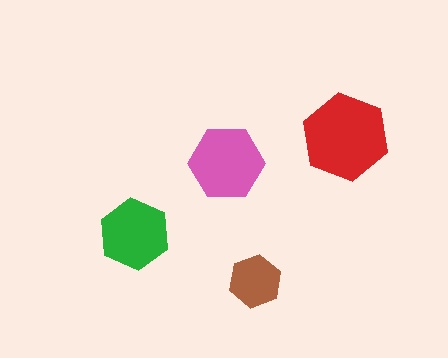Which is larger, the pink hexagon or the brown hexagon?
The pink one.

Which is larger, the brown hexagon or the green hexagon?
The green one.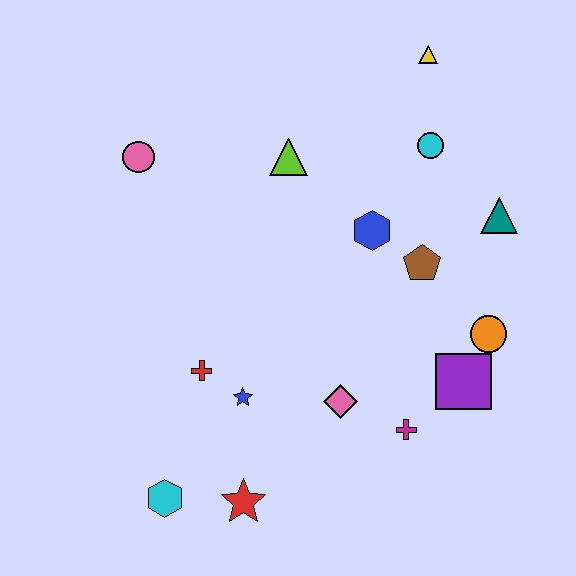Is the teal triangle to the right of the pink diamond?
Yes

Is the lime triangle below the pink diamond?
No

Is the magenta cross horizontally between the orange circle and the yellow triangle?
No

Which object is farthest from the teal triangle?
The cyan hexagon is farthest from the teal triangle.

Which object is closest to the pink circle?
The lime triangle is closest to the pink circle.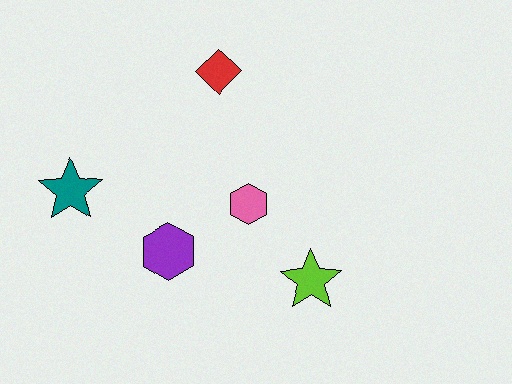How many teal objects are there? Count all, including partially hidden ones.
There is 1 teal object.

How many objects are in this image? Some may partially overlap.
There are 5 objects.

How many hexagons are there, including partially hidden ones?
There are 2 hexagons.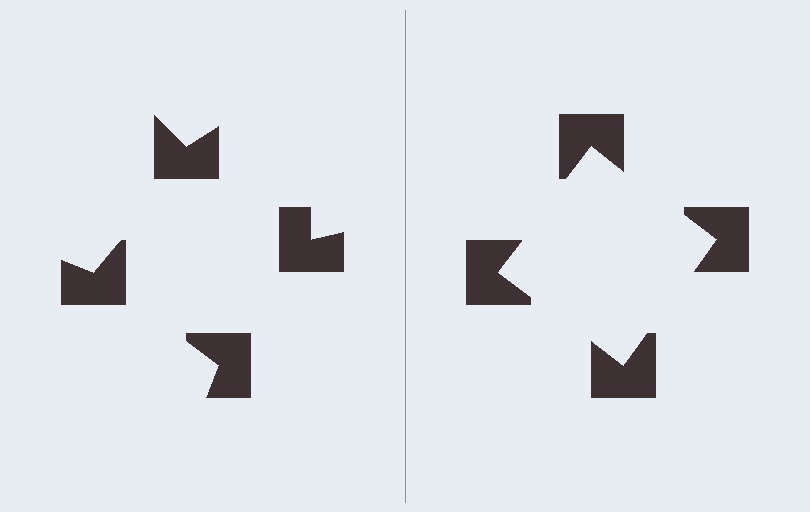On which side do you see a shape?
An illusory square appears on the right side. On the left side the wedge cuts are rotated, so no coherent shape forms.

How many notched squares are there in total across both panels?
8 — 4 on each side.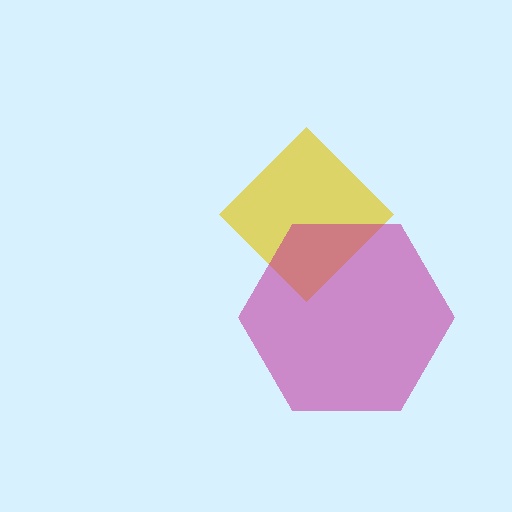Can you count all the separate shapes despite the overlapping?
Yes, there are 2 separate shapes.